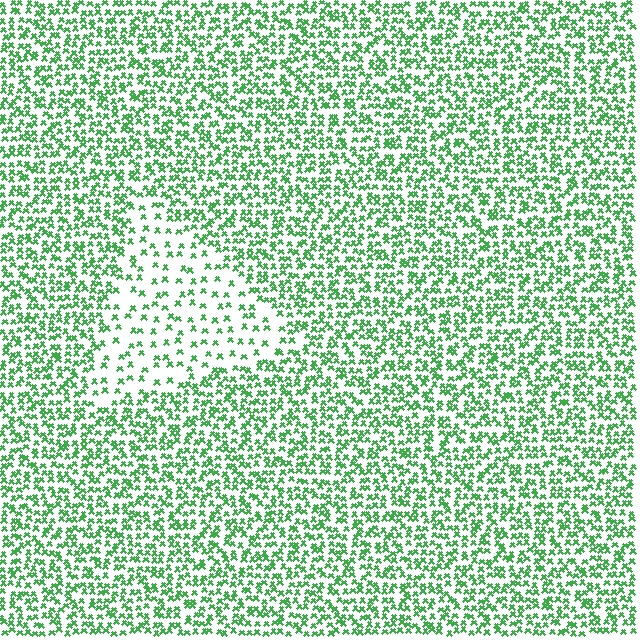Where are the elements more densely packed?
The elements are more densely packed outside the triangle boundary.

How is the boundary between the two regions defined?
The boundary is defined by a change in element density (approximately 2.5x ratio). All elements are the same color, size, and shape.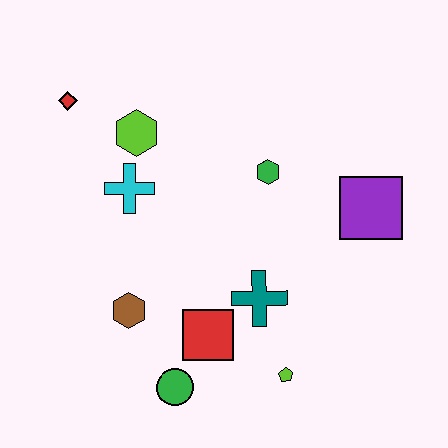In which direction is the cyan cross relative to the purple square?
The cyan cross is to the left of the purple square.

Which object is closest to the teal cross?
The red square is closest to the teal cross.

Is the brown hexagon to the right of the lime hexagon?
No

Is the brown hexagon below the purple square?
Yes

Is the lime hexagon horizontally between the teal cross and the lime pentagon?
No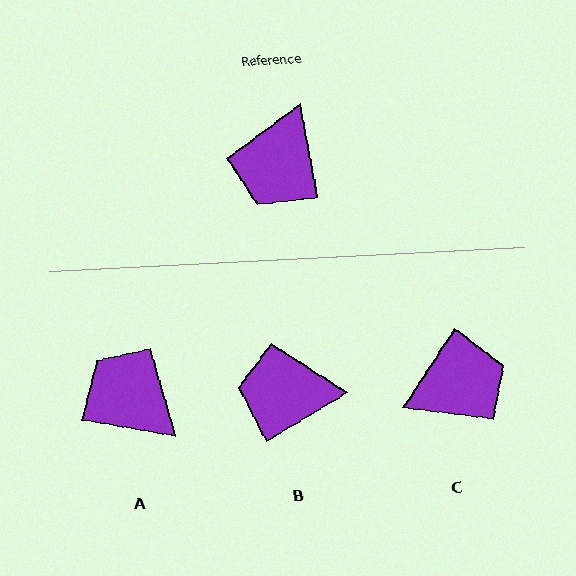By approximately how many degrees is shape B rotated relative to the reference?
Approximately 70 degrees clockwise.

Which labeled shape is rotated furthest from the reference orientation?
C, about 136 degrees away.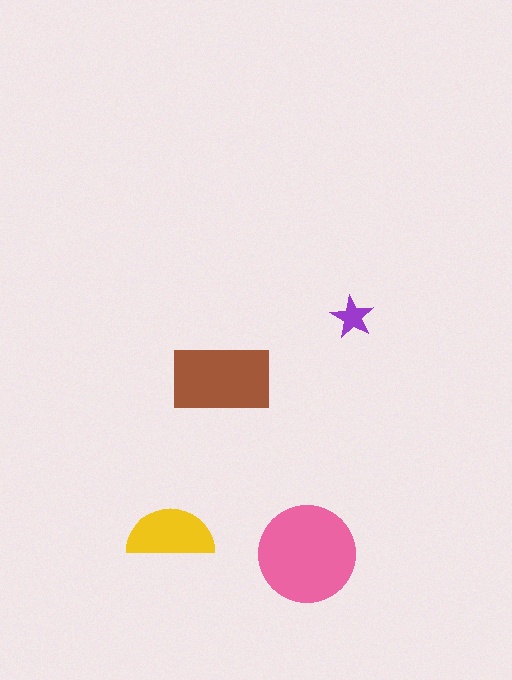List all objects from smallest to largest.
The purple star, the yellow semicircle, the brown rectangle, the pink circle.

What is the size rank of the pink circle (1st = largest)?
1st.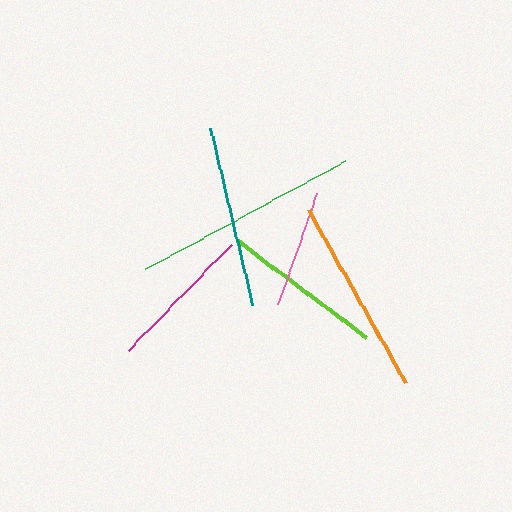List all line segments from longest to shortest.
From longest to shortest: green, orange, teal, lime, magenta, pink.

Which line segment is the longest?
The green line is the longest at approximately 227 pixels.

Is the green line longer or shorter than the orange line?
The green line is longer than the orange line.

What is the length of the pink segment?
The pink segment is approximately 117 pixels long.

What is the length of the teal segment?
The teal segment is approximately 182 pixels long.